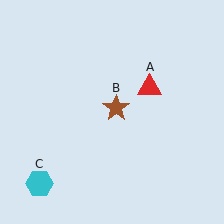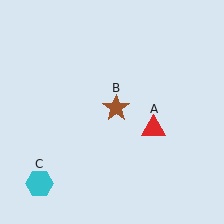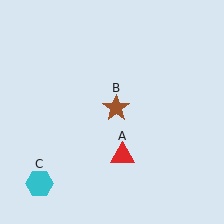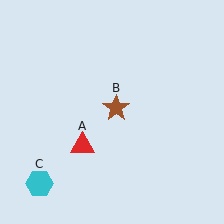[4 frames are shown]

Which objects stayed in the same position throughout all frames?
Brown star (object B) and cyan hexagon (object C) remained stationary.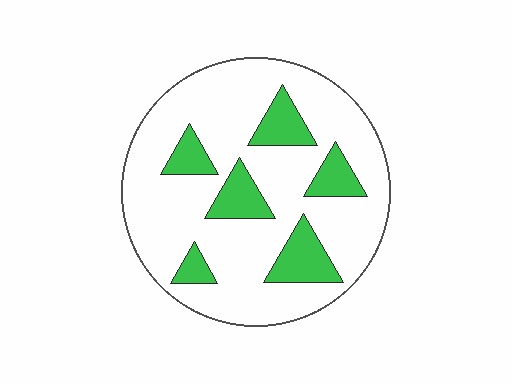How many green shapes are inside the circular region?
6.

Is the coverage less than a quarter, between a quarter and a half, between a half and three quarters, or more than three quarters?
Less than a quarter.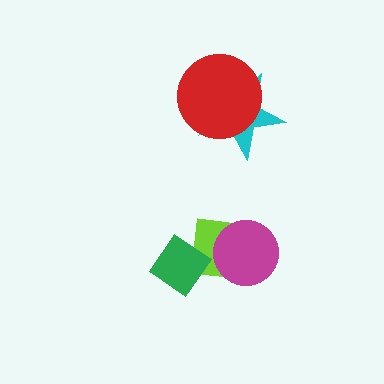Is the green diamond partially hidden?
No, no other shape covers it.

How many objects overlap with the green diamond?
1 object overlaps with the green diamond.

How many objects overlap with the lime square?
2 objects overlap with the lime square.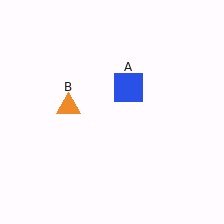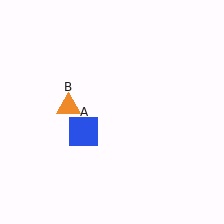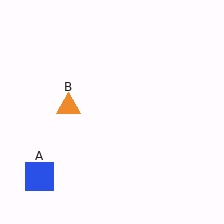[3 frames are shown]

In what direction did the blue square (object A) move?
The blue square (object A) moved down and to the left.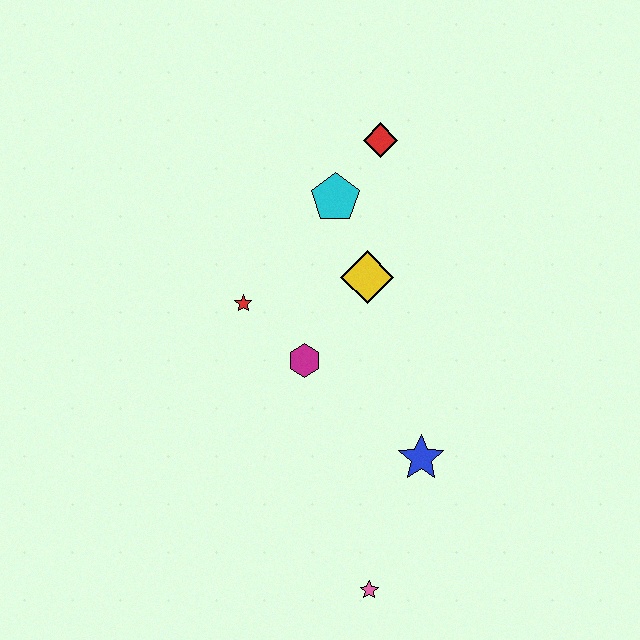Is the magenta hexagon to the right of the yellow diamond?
No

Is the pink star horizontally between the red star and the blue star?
Yes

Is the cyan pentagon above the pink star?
Yes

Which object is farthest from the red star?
The pink star is farthest from the red star.